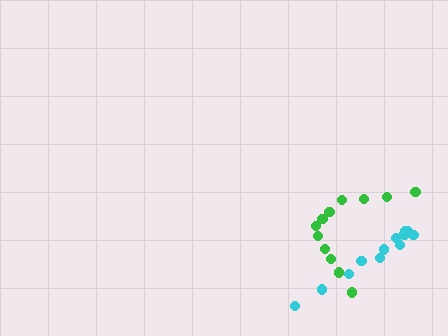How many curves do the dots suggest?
There are 2 distinct paths.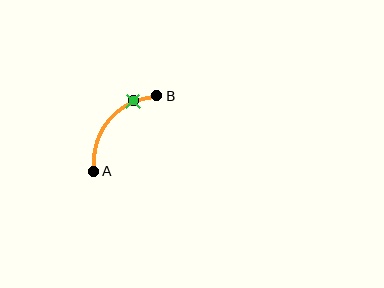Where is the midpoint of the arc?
The arc midpoint is the point on the curve farthest from the straight line joining A and B. It sits above and to the left of that line.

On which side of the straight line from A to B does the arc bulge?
The arc bulges above and to the left of the straight line connecting A and B.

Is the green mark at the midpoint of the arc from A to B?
No. The green mark lies on the arc but is closer to endpoint B. The arc midpoint would be at the point on the curve equidistant along the arc from both A and B.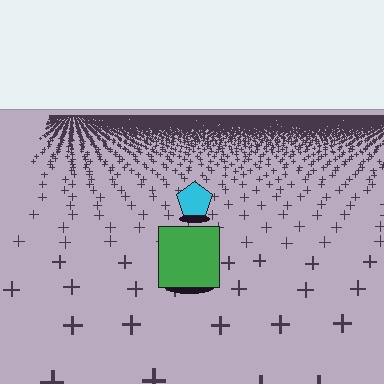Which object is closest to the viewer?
The green square is closest. The texture marks near it are larger and more spread out.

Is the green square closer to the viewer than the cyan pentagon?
Yes. The green square is closer — you can tell from the texture gradient: the ground texture is coarser near it.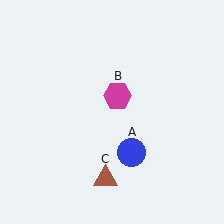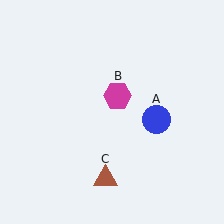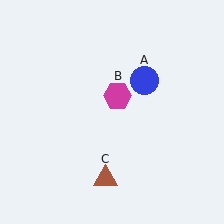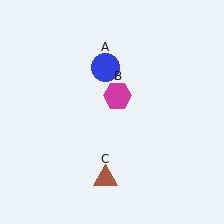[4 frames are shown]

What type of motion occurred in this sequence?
The blue circle (object A) rotated counterclockwise around the center of the scene.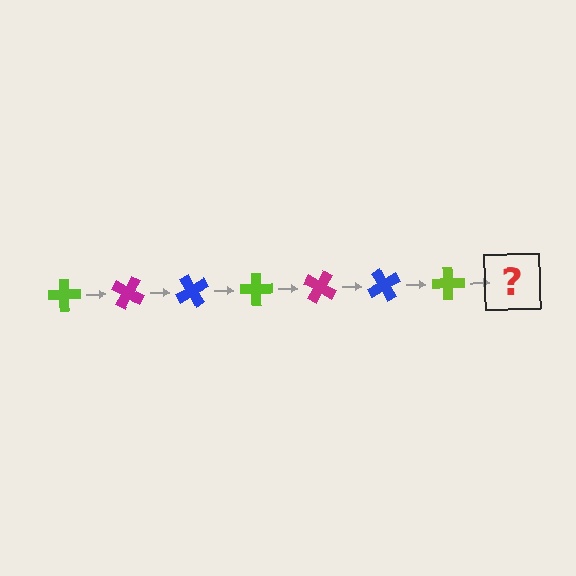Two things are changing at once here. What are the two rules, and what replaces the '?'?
The two rules are that it rotates 30 degrees each step and the color cycles through lime, magenta, and blue. The '?' should be a magenta cross, rotated 210 degrees from the start.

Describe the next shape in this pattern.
It should be a magenta cross, rotated 210 degrees from the start.